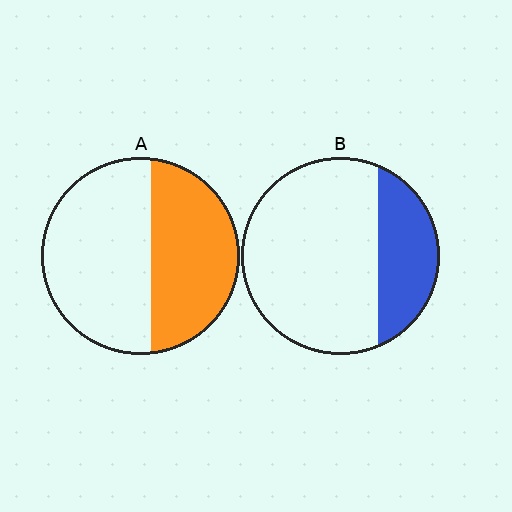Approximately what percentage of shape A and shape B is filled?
A is approximately 45% and B is approximately 25%.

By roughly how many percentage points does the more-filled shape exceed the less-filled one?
By roughly 15 percentage points (A over B).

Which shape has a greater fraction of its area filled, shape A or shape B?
Shape A.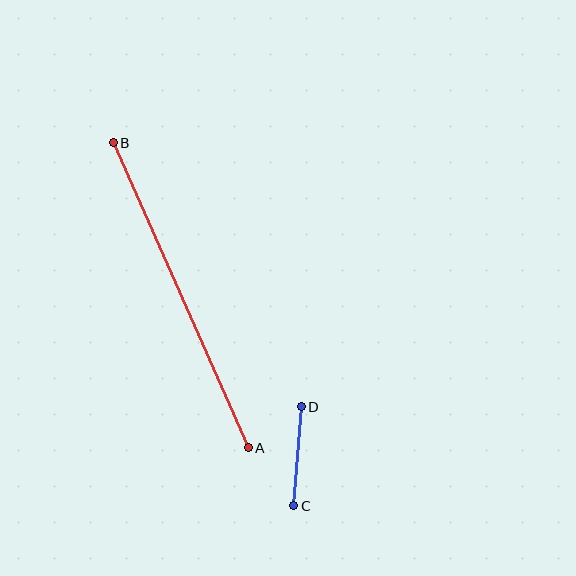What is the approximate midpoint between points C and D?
The midpoint is at approximately (298, 456) pixels.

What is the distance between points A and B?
The distance is approximately 333 pixels.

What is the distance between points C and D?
The distance is approximately 99 pixels.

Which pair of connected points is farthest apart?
Points A and B are farthest apart.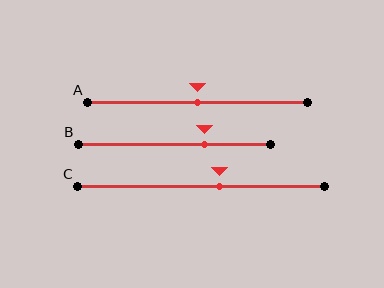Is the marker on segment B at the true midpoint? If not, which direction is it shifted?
No, the marker on segment B is shifted to the right by about 15% of the segment length.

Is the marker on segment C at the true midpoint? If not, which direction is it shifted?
No, the marker on segment C is shifted to the right by about 8% of the segment length.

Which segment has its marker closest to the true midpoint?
Segment A has its marker closest to the true midpoint.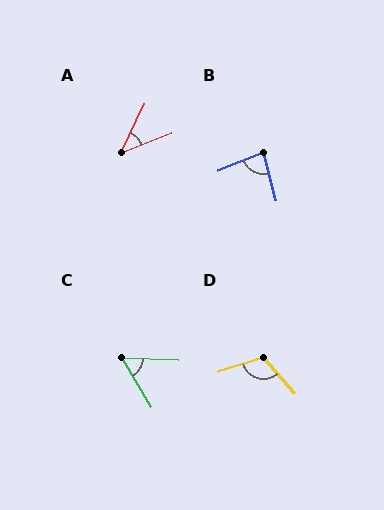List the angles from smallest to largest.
A (42°), C (57°), B (83°), D (113°).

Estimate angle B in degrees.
Approximately 83 degrees.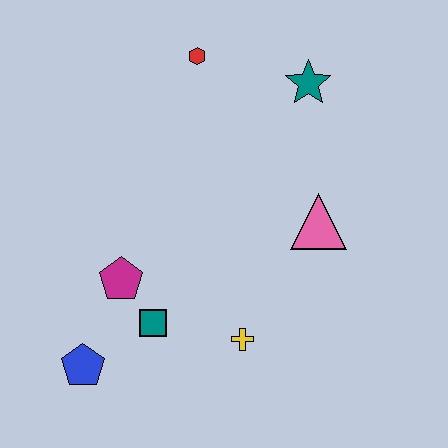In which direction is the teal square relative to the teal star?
The teal square is below the teal star.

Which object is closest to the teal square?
The magenta pentagon is closest to the teal square.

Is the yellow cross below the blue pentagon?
No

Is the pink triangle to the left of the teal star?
No